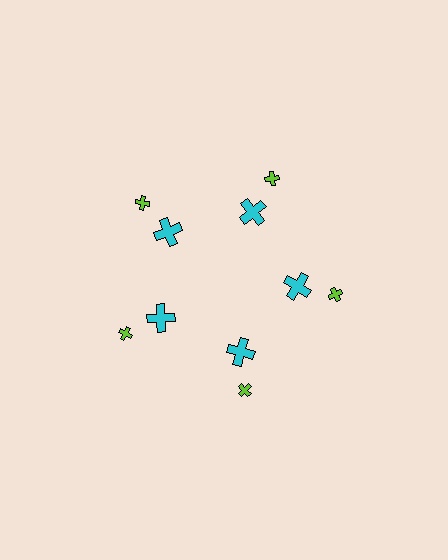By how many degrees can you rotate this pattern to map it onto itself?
The pattern maps onto itself every 72 degrees of rotation.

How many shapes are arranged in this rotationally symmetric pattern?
There are 10 shapes, arranged in 5 groups of 2.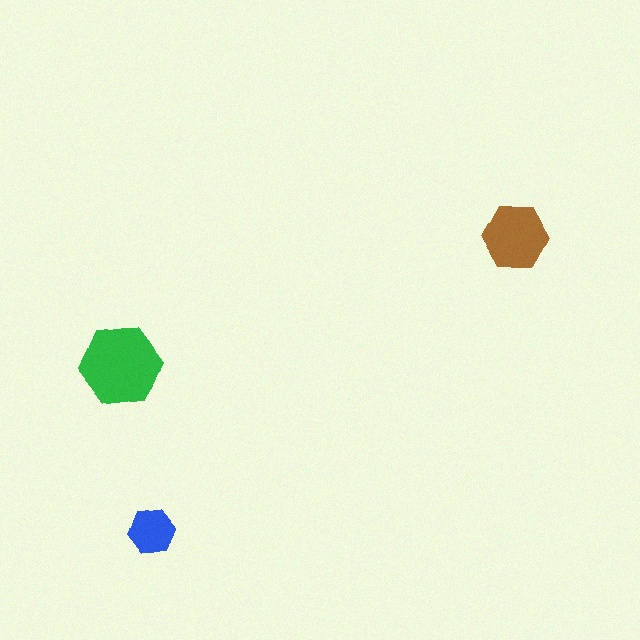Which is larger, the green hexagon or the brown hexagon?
The green one.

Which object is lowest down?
The blue hexagon is bottommost.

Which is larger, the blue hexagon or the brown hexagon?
The brown one.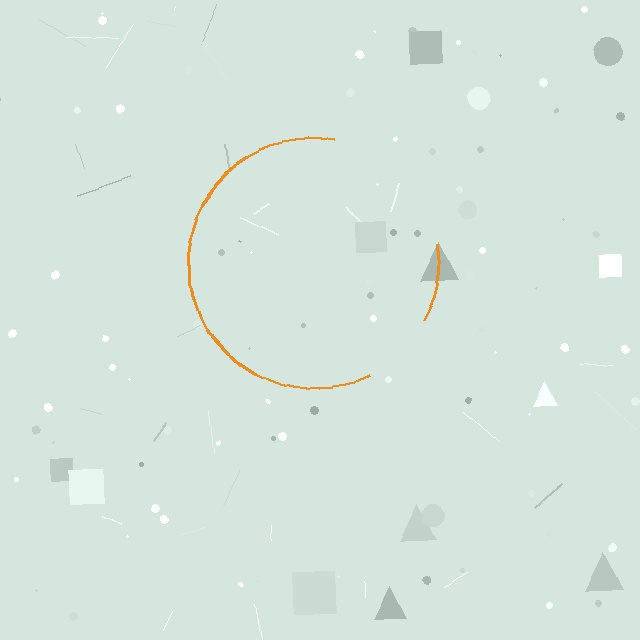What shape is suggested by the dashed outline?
The dashed outline suggests a circle.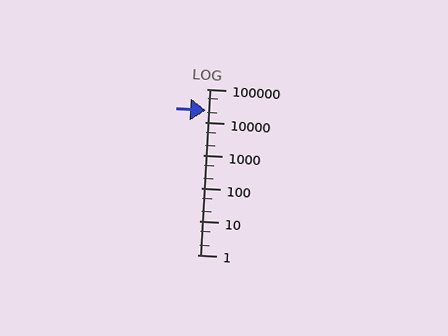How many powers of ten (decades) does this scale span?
The scale spans 5 decades, from 1 to 100000.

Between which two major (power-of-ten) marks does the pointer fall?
The pointer is between 10000 and 100000.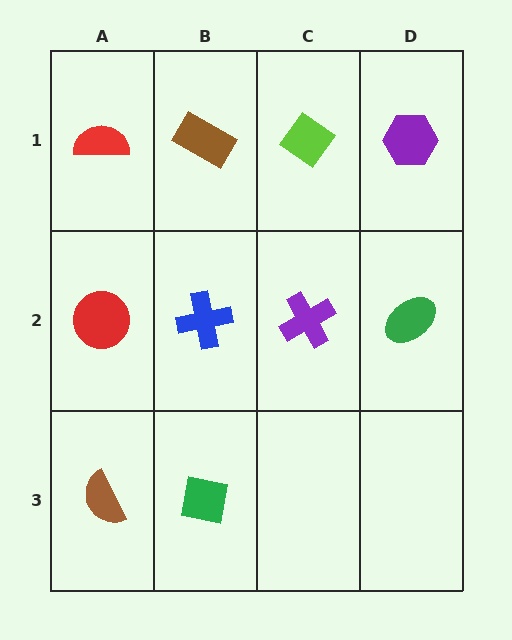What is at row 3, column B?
A green square.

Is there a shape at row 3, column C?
No, that cell is empty.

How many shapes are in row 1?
4 shapes.